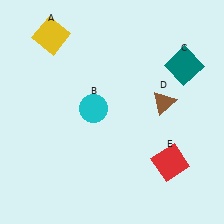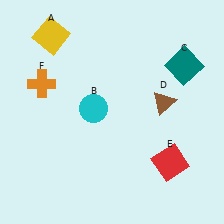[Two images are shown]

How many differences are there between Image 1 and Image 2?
There is 1 difference between the two images.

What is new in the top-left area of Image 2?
An orange cross (F) was added in the top-left area of Image 2.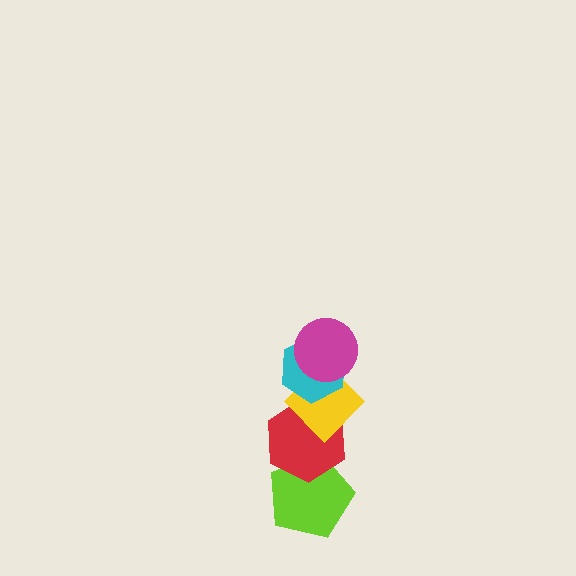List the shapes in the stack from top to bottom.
From top to bottom: the magenta circle, the cyan hexagon, the yellow diamond, the red hexagon, the lime pentagon.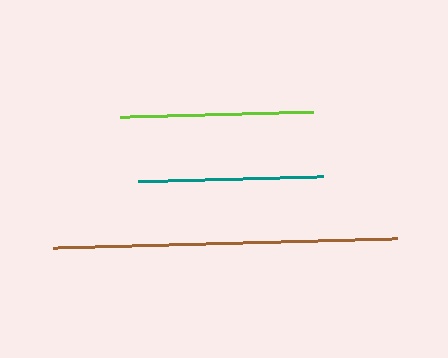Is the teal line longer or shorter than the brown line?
The brown line is longer than the teal line.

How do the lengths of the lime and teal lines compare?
The lime and teal lines are approximately the same length.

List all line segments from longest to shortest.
From longest to shortest: brown, lime, teal.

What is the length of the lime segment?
The lime segment is approximately 193 pixels long.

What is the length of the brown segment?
The brown segment is approximately 344 pixels long.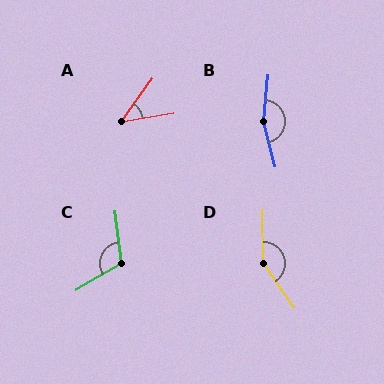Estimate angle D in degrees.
Approximately 146 degrees.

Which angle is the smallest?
A, at approximately 45 degrees.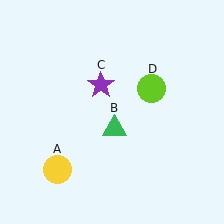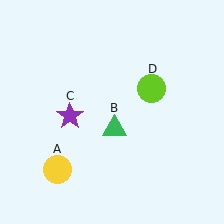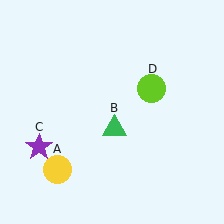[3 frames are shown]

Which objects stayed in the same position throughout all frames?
Yellow circle (object A) and green triangle (object B) and lime circle (object D) remained stationary.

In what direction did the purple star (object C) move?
The purple star (object C) moved down and to the left.